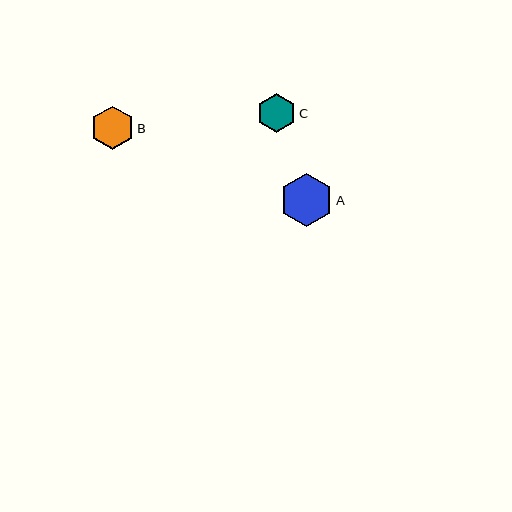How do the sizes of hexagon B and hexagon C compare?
Hexagon B and hexagon C are approximately the same size.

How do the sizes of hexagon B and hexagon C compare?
Hexagon B and hexagon C are approximately the same size.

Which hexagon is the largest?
Hexagon A is the largest with a size of approximately 52 pixels.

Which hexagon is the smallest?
Hexagon C is the smallest with a size of approximately 40 pixels.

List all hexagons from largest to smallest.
From largest to smallest: A, B, C.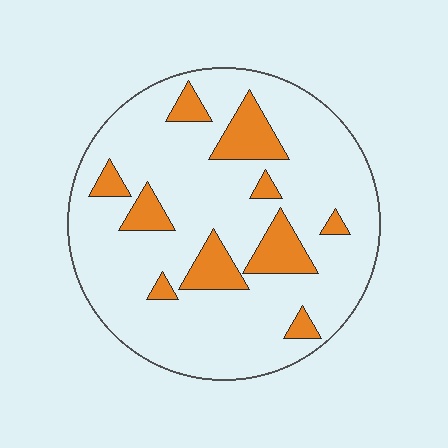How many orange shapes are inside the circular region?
10.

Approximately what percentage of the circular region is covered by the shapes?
Approximately 15%.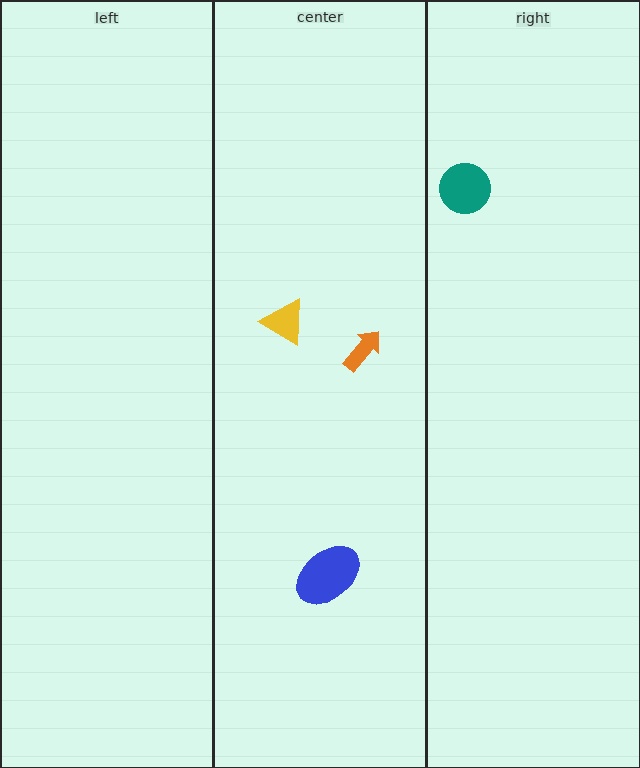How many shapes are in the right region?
1.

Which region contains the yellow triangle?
The center region.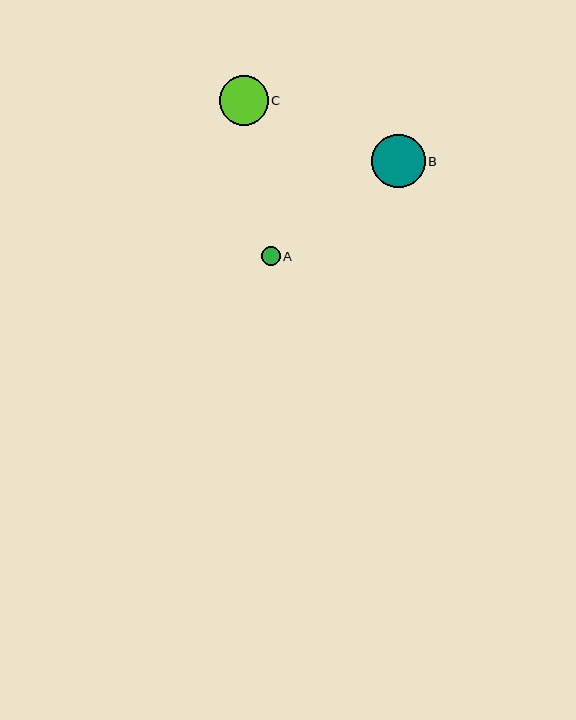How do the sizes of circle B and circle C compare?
Circle B and circle C are approximately the same size.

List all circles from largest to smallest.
From largest to smallest: B, C, A.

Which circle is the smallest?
Circle A is the smallest with a size of approximately 19 pixels.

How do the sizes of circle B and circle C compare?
Circle B and circle C are approximately the same size.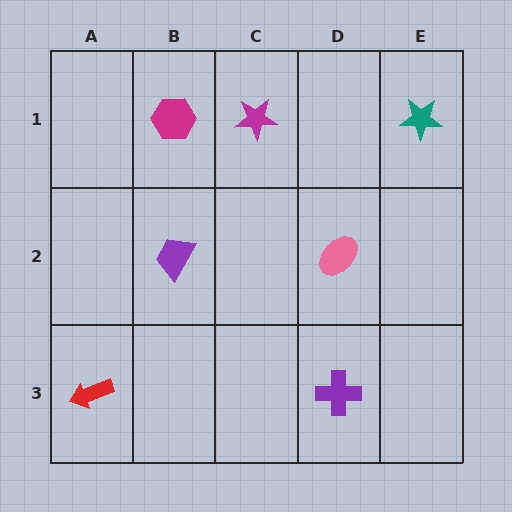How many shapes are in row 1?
3 shapes.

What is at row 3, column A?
A red arrow.